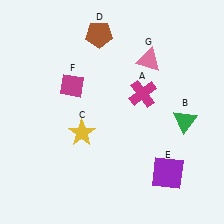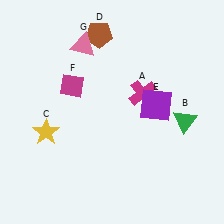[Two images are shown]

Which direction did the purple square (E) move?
The purple square (E) moved up.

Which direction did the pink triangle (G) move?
The pink triangle (G) moved left.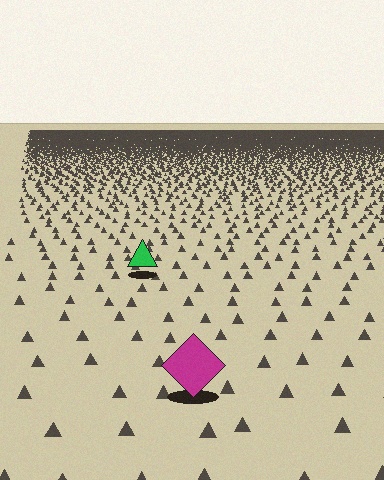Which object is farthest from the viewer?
The green triangle is farthest from the viewer. It appears smaller and the ground texture around it is denser.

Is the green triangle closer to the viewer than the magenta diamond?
No. The magenta diamond is closer — you can tell from the texture gradient: the ground texture is coarser near it.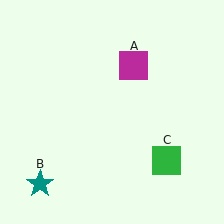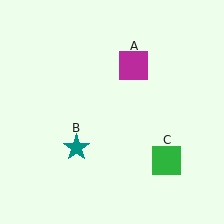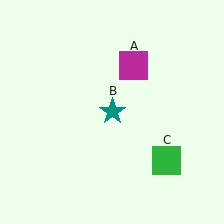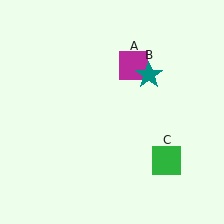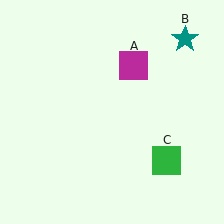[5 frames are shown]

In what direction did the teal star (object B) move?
The teal star (object B) moved up and to the right.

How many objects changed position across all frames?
1 object changed position: teal star (object B).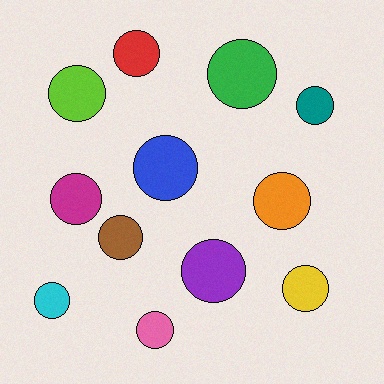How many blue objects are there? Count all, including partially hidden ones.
There is 1 blue object.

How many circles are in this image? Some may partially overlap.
There are 12 circles.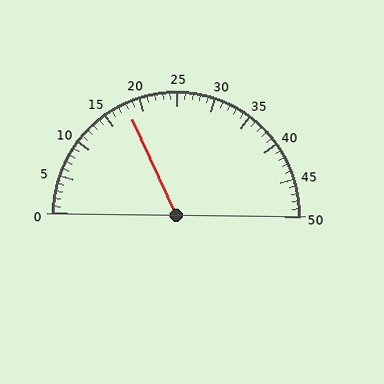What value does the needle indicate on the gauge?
The needle indicates approximately 18.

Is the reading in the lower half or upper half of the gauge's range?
The reading is in the lower half of the range (0 to 50).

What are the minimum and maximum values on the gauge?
The gauge ranges from 0 to 50.